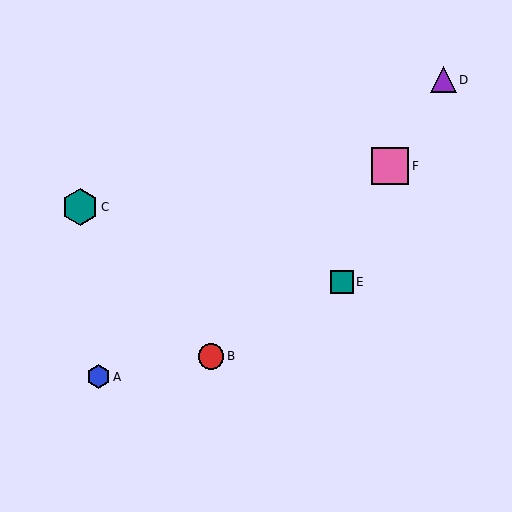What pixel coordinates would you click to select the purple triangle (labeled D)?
Click at (443, 80) to select the purple triangle D.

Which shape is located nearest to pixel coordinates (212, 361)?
The red circle (labeled B) at (211, 356) is nearest to that location.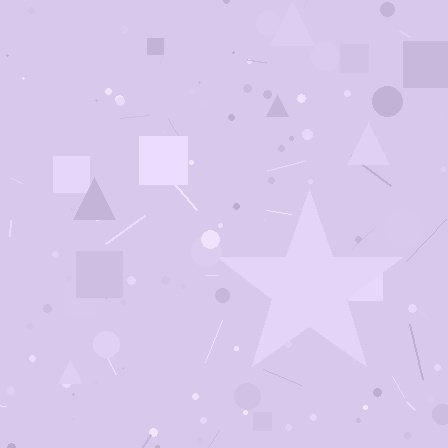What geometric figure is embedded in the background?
A star is embedded in the background.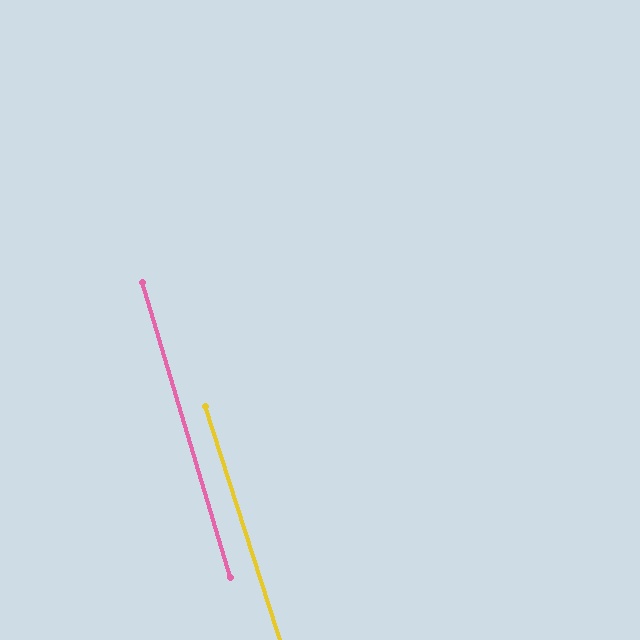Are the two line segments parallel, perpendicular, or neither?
Parallel — their directions differ by only 1.2°.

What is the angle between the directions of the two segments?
Approximately 1 degree.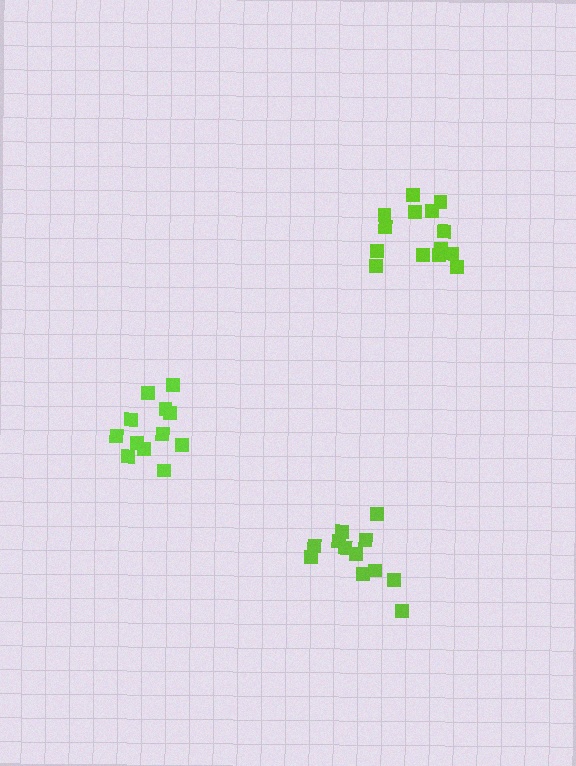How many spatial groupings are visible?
There are 3 spatial groupings.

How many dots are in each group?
Group 1: 12 dots, Group 2: 14 dots, Group 3: 12 dots (38 total).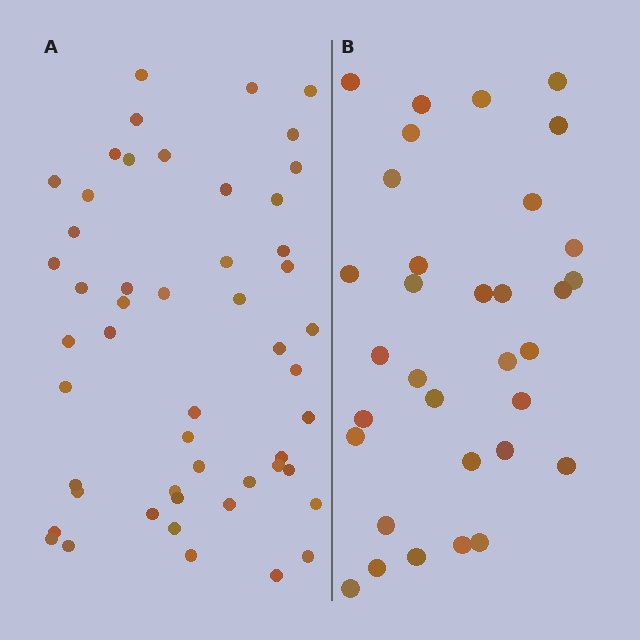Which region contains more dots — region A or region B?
Region A (the left region) has more dots.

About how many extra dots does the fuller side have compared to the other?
Region A has approximately 20 more dots than region B.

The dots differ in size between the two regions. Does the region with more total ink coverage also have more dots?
No. Region B has more total ink coverage because its dots are larger, but region A actually contains more individual dots. Total area can be misleading — the number of items is what matters here.